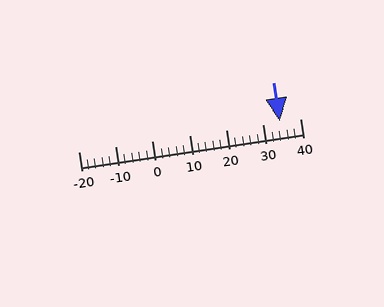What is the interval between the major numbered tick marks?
The major tick marks are spaced 10 units apart.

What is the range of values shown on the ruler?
The ruler shows values from -20 to 40.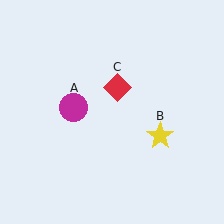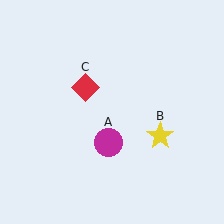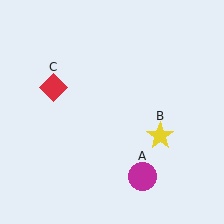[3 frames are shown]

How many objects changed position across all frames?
2 objects changed position: magenta circle (object A), red diamond (object C).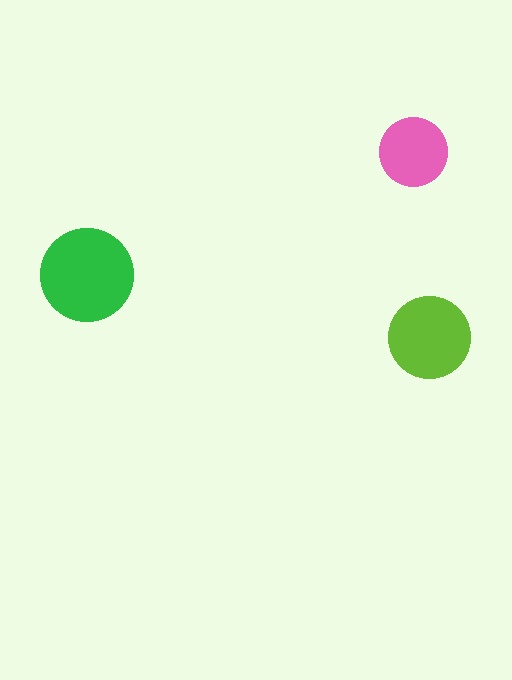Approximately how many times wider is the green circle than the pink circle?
About 1.5 times wider.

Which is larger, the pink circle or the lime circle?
The lime one.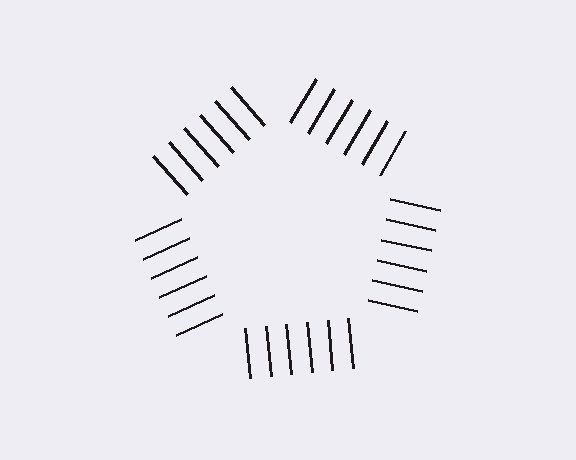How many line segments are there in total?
30 — 6 along each of the 5 edges.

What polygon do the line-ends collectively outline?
An illusory pentagon — the line segments terminate on its edges but no continuous stroke is drawn.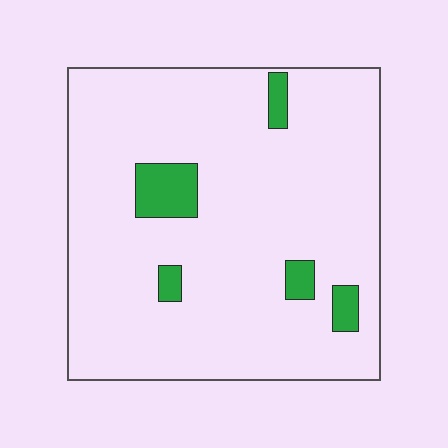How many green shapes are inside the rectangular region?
5.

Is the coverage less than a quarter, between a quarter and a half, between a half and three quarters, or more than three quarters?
Less than a quarter.